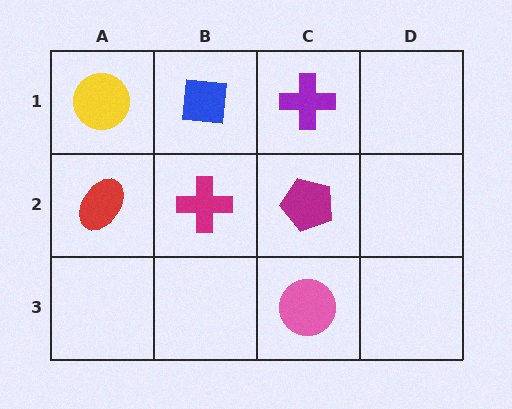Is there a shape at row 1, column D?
No, that cell is empty.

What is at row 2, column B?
A magenta cross.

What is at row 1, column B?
A blue square.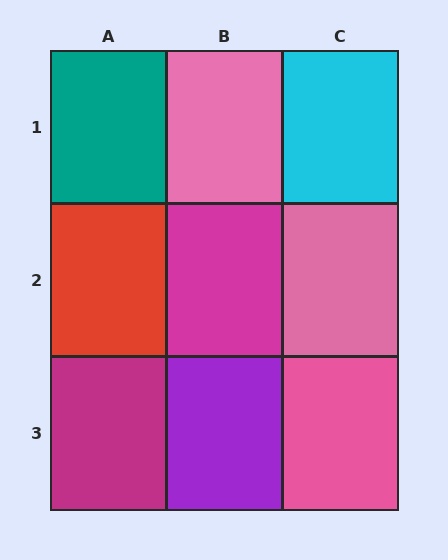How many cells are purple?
1 cell is purple.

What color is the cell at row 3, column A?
Magenta.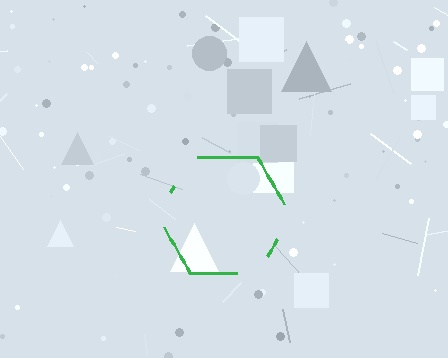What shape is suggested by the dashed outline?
The dashed outline suggests a hexagon.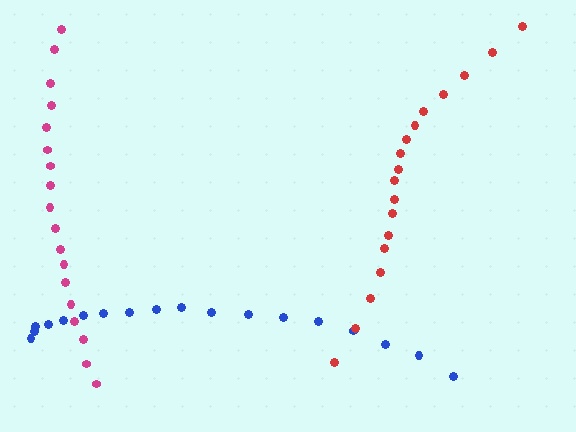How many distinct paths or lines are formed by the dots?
There are 3 distinct paths.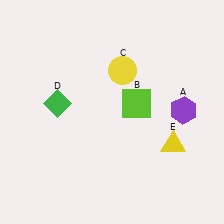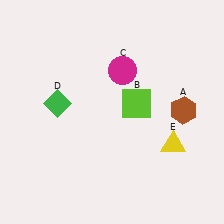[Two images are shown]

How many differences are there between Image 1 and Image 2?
There are 2 differences between the two images.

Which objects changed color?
A changed from purple to brown. C changed from yellow to magenta.